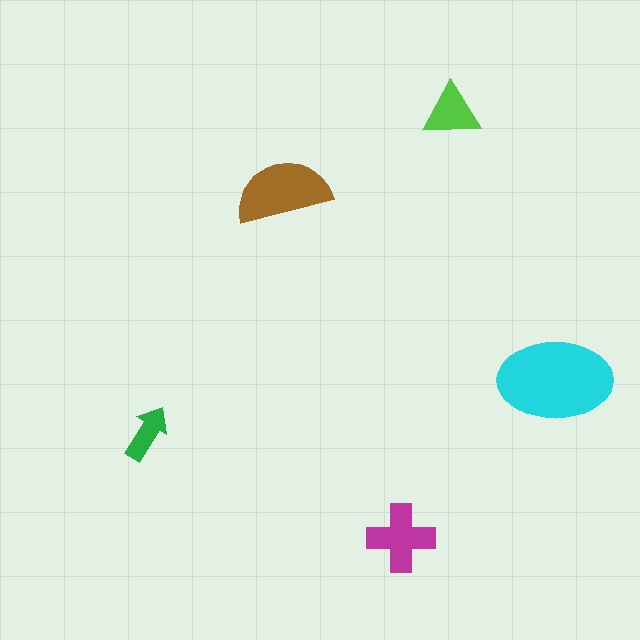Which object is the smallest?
The green arrow.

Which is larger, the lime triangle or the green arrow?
The lime triangle.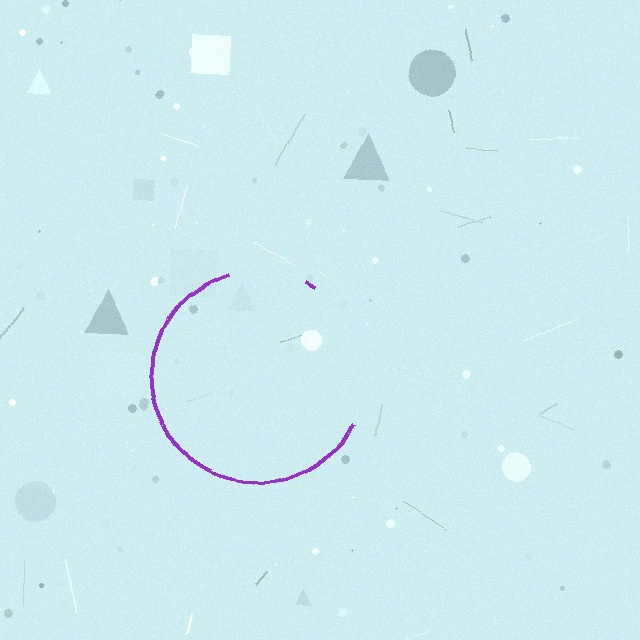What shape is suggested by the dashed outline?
The dashed outline suggests a circle.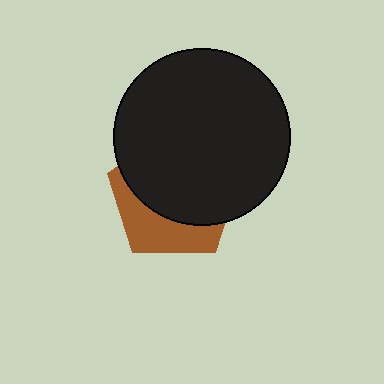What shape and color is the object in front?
The object in front is a black circle.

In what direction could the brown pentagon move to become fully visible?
The brown pentagon could move down. That would shift it out from behind the black circle entirely.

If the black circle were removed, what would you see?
You would see the complete brown pentagon.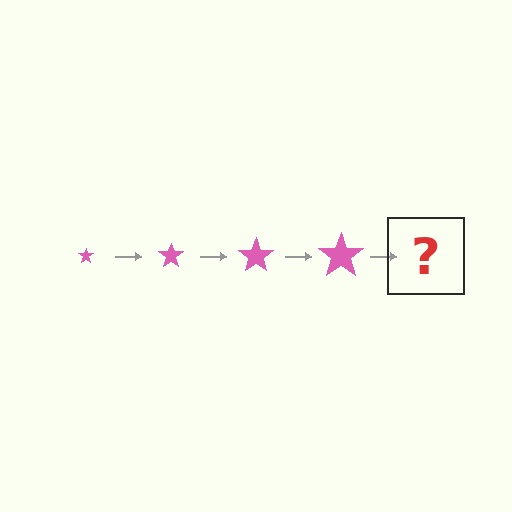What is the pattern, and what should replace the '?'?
The pattern is that the star gets progressively larger each step. The '?' should be a pink star, larger than the previous one.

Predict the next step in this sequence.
The next step is a pink star, larger than the previous one.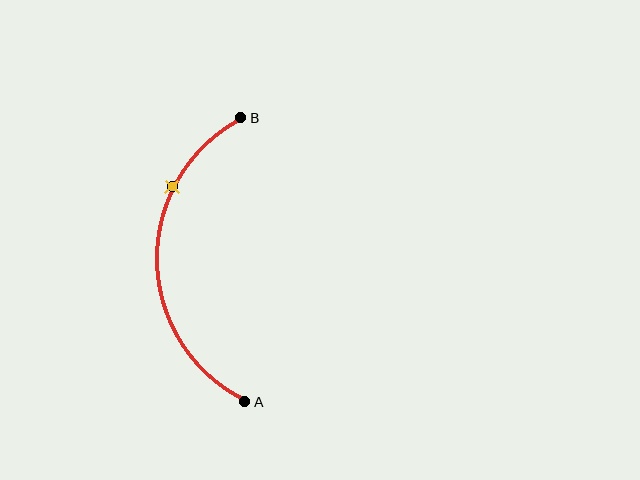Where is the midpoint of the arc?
The arc midpoint is the point on the curve farthest from the straight line joining A and B. It sits to the left of that line.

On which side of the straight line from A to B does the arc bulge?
The arc bulges to the left of the straight line connecting A and B.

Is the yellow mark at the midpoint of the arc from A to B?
No. The yellow mark lies on the arc but is closer to endpoint B. The arc midpoint would be at the point on the curve equidistant along the arc from both A and B.